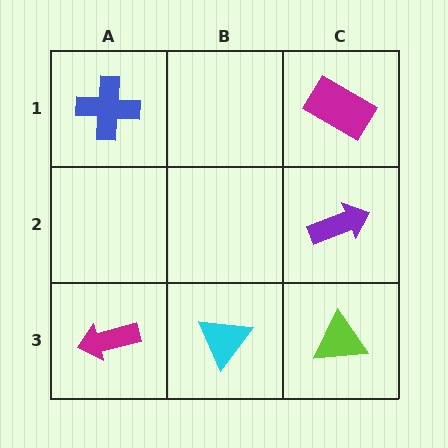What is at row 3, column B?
A cyan triangle.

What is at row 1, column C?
A magenta rectangle.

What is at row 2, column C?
A purple arrow.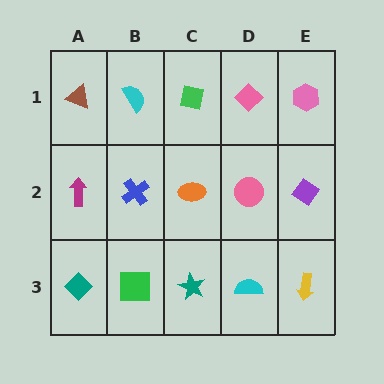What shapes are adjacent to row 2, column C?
A green square (row 1, column C), a teal star (row 3, column C), a blue cross (row 2, column B), a pink circle (row 2, column D).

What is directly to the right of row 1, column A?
A cyan semicircle.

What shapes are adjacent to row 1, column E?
A purple diamond (row 2, column E), a pink diamond (row 1, column D).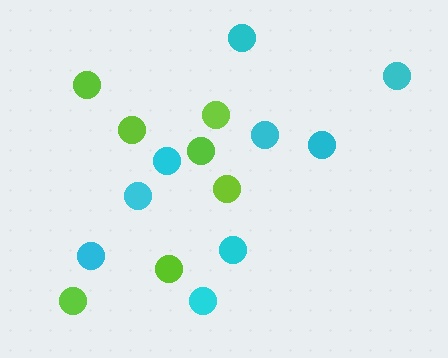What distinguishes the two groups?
There are 2 groups: one group of cyan circles (9) and one group of lime circles (7).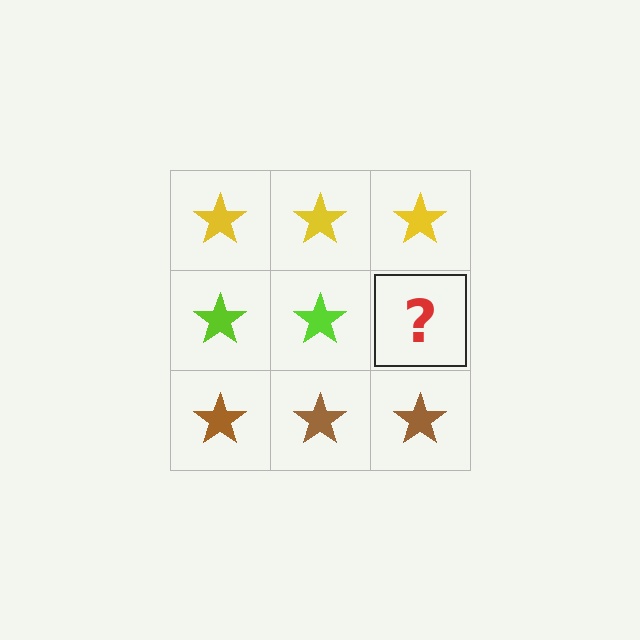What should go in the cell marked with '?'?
The missing cell should contain a lime star.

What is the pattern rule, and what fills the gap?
The rule is that each row has a consistent color. The gap should be filled with a lime star.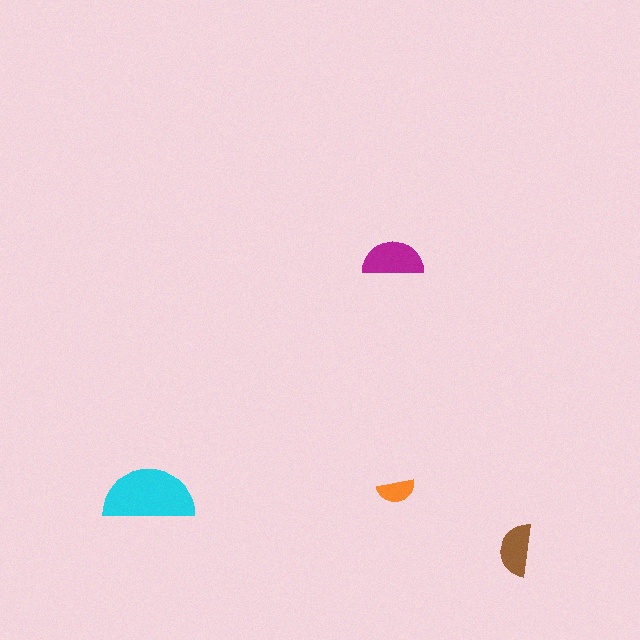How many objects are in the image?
There are 4 objects in the image.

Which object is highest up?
The magenta semicircle is topmost.